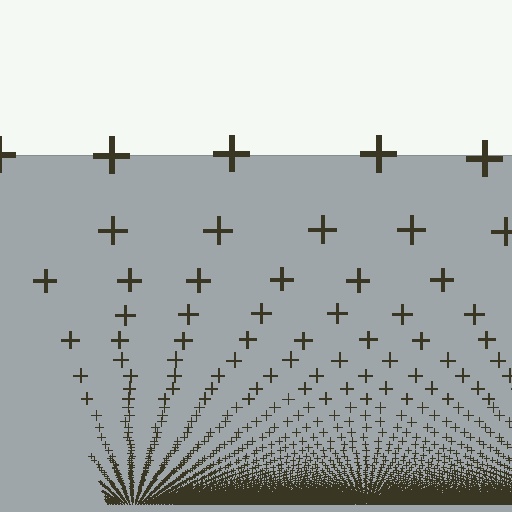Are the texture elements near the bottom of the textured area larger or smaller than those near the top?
Smaller. The gradient is inverted — elements near the bottom are smaller and denser.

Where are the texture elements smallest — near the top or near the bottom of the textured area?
Near the bottom.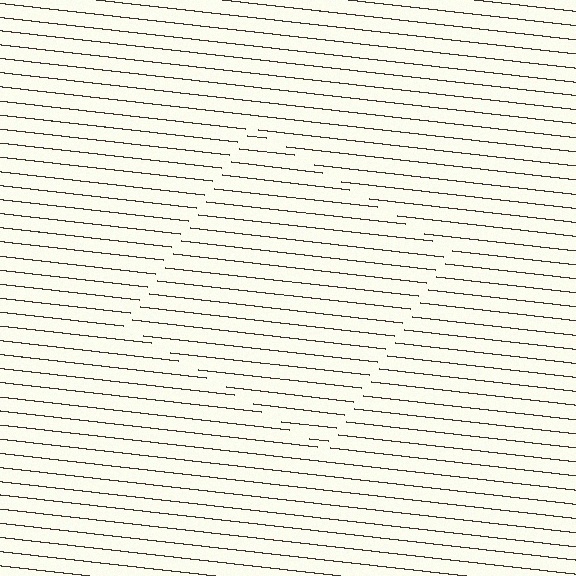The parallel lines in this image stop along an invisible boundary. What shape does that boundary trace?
An illusory square. The interior of the shape contains the same grating, shifted by half a period — the contour is defined by the phase discontinuity where line-ends from the inner and outer gratings abut.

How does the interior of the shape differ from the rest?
The interior of the shape contains the same grating, shifted by half a period — the contour is defined by the phase discontinuity where line-ends from the inner and outer gratings abut.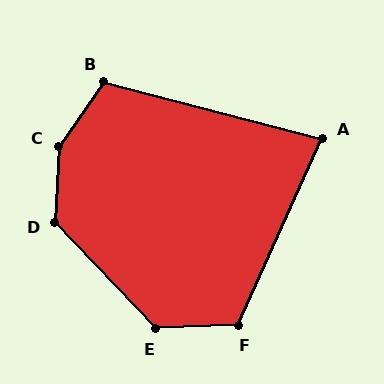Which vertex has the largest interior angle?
C, at approximately 148 degrees.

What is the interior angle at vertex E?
Approximately 132 degrees (obtuse).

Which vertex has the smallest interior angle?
A, at approximately 80 degrees.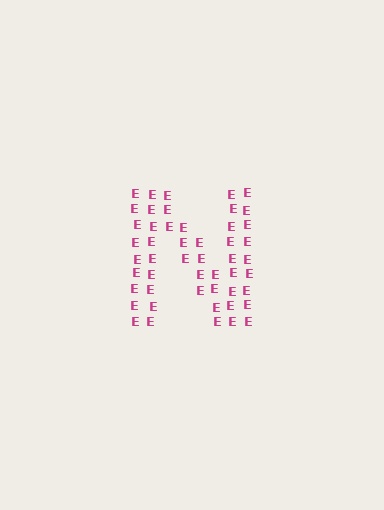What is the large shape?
The large shape is the letter N.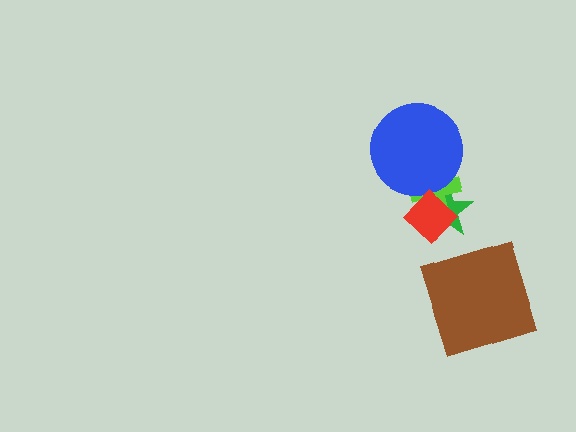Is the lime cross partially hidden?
Yes, it is partially covered by another shape.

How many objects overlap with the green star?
3 objects overlap with the green star.